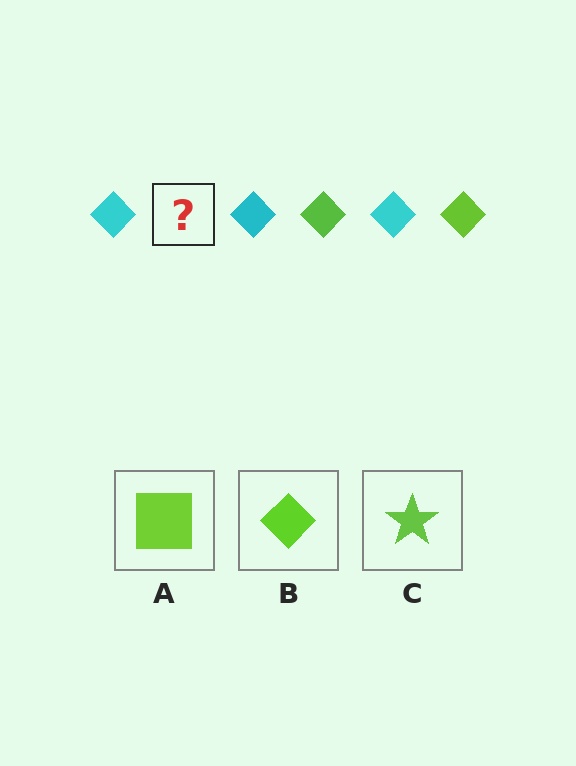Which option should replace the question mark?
Option B.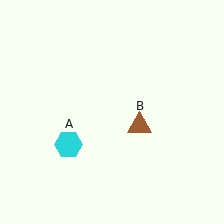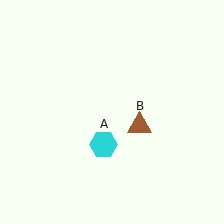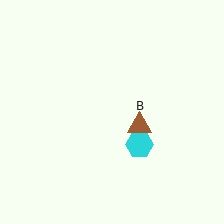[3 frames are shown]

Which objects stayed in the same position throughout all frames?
Brown triangle (object B) remained stationary.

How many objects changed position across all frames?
1 object changed position: cyan hexagon (object A).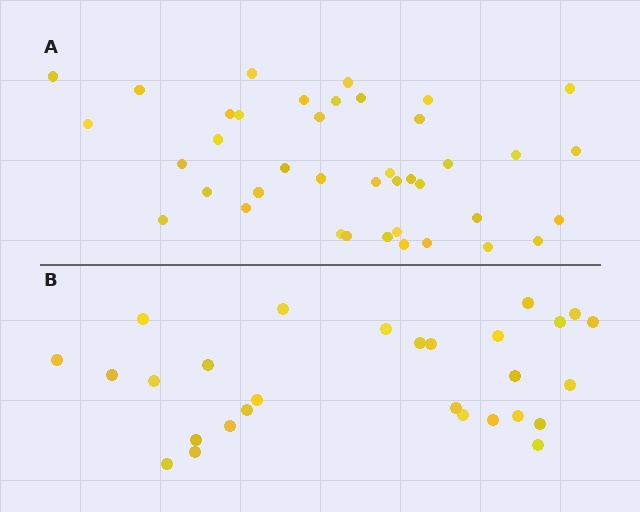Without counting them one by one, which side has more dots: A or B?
Region A (the top region) has more dots.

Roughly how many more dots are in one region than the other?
Region A has roughly 12 or so more dots than region B.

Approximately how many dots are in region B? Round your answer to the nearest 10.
About 30 dots. (The exact count is 28, which rounds to 30.)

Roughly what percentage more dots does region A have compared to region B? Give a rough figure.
About 45% more.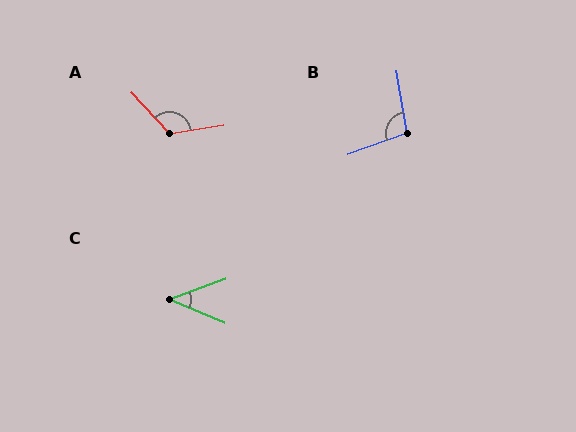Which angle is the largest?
A, at approximately 124 degrees.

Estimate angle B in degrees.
Approximately 100 degrees.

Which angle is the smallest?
C, at approximately 43 degrees.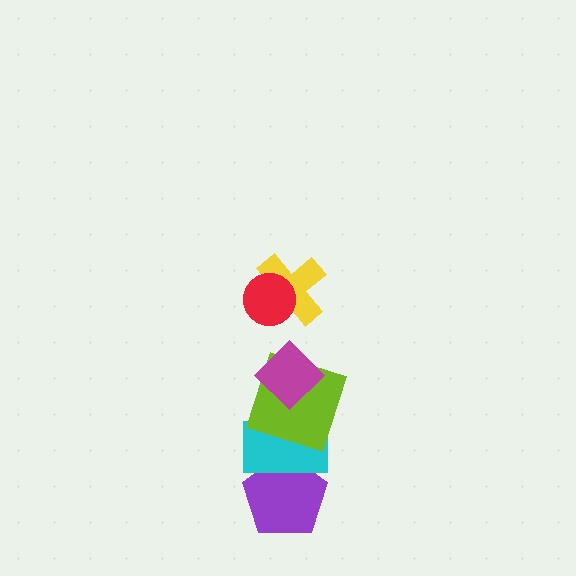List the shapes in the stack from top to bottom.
From top to bottom: the red circle, the yellow cross, the magenta diamond, the lime square, the cyan rectangle, the purple pentagon.